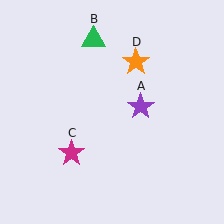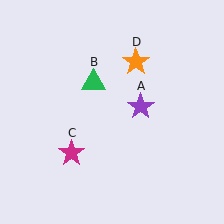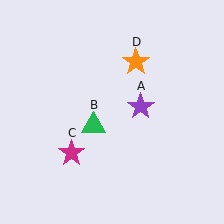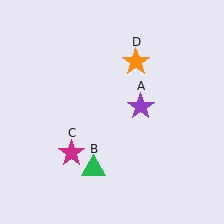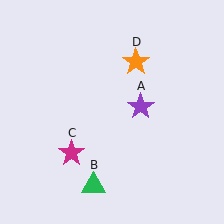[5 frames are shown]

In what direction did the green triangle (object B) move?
The green triangle (object B) moved down.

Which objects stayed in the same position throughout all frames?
Purple star (object A) and magenta star (object C) and orange star (object D) remained stationary.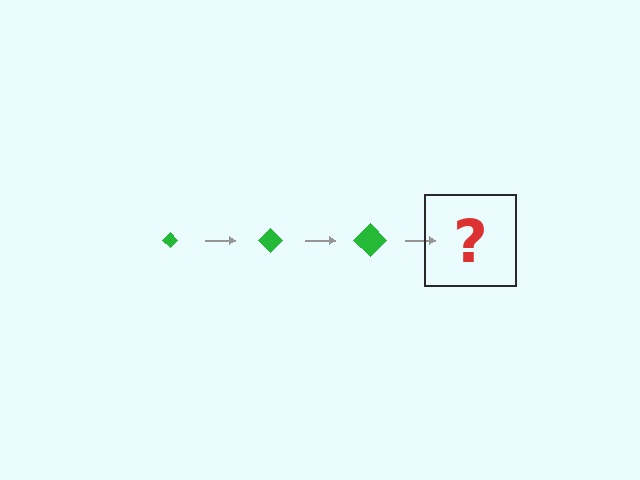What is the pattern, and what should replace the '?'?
The pattern is that the diamond gets progressively larger each step. The '?' should be a green diamond, larger than the previous one.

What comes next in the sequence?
The next element should be a green diamond, larger than the previous one.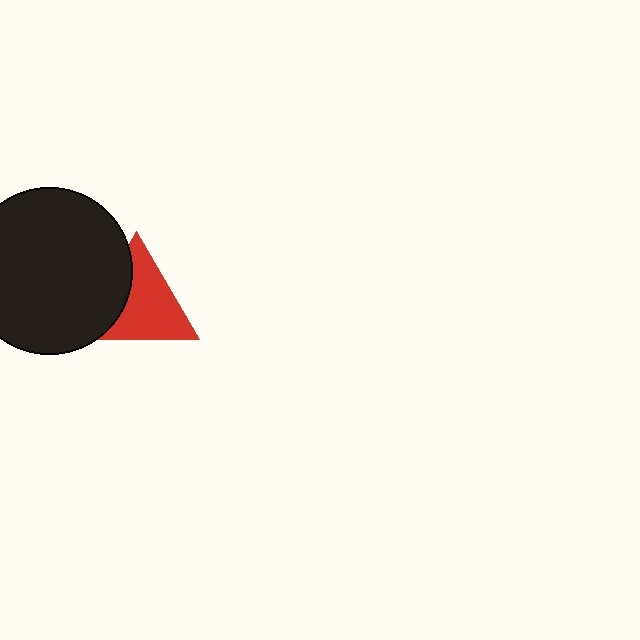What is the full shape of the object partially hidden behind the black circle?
The partially hidden object is a red triangle.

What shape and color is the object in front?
The object in front is a black circle.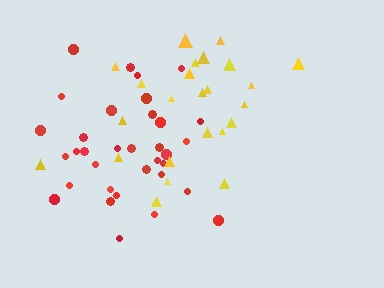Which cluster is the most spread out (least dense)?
Yellow.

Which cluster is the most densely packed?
Red.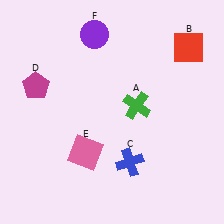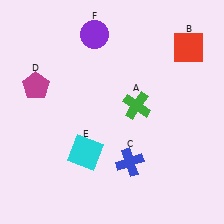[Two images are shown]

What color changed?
The square (E) changed from pink in Image 1 to cyan in Image 2.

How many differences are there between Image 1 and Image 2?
There is 1 difference between the two images.